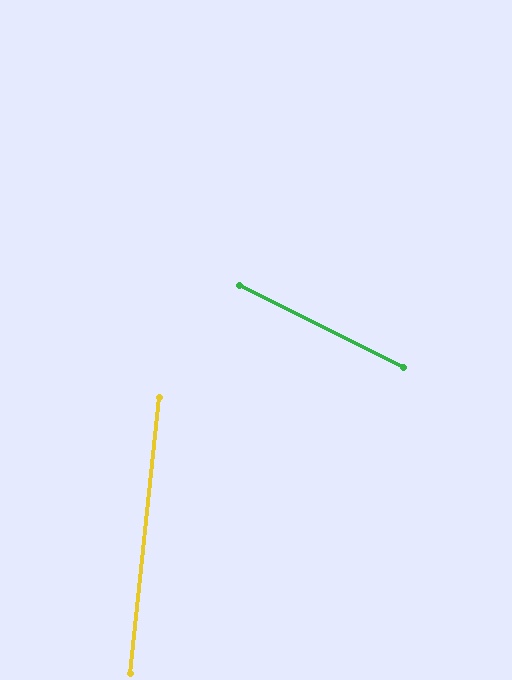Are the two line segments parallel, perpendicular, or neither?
Neither parallel nor perpendicular — they differ by about 69°.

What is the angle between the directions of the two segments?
Approximately 69 degrees.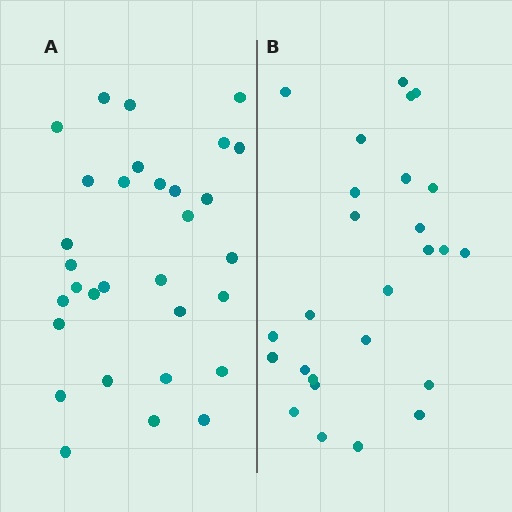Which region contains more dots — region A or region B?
Region A (the left region) has more dots.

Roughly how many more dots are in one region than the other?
Region A has about 5 more dots than region B.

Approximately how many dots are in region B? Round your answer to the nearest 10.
About 30 dots. (The exact count is 26, which rounds to 30.)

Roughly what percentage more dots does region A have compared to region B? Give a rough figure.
About 20% more.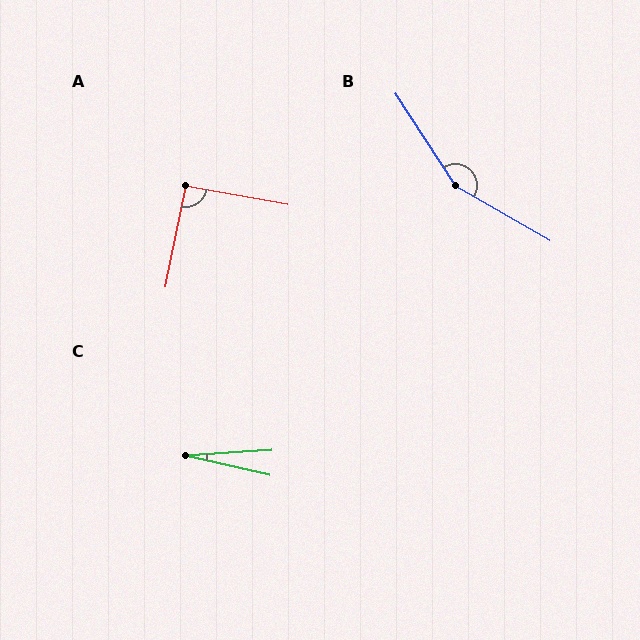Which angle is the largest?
B, at approximately 153 degrees.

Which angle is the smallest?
C, at approximately 17 degrees.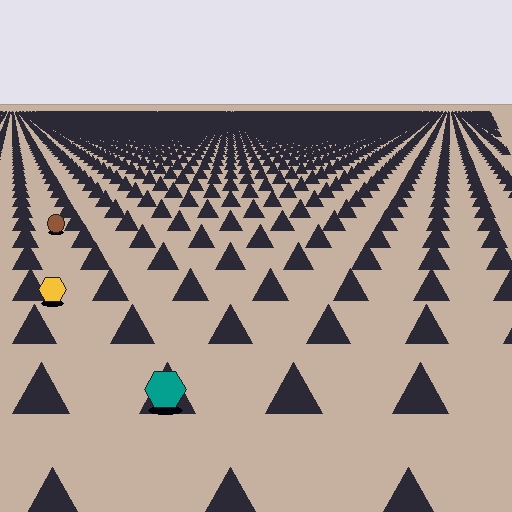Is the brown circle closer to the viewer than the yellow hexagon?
No. The yellow hexagon is closer — you can tell from the texture gradient: the ground texture is coarser near it.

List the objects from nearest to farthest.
From nearest to farthest: the teal hexagon, the yellow hexagon, the brown circle.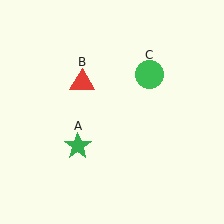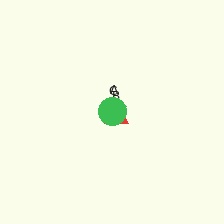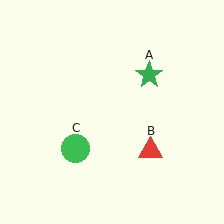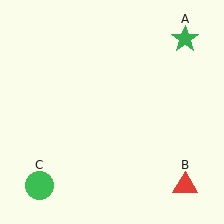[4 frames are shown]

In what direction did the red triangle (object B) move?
The red triangle (object B) moved down and to the right.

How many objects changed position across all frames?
3 objects changed position: green star (object A), red triangle (object B), green circle (object C).